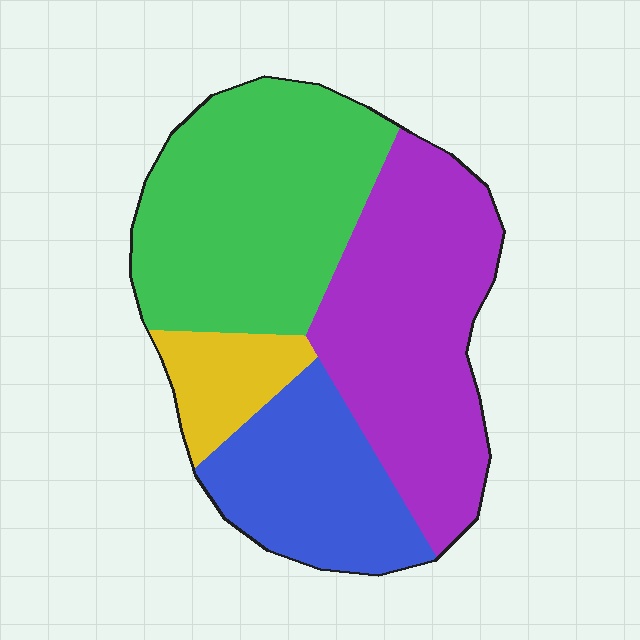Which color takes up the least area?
Yellow, at roughly 10%.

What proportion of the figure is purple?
Purple takes up about one third (1/3) of the figure.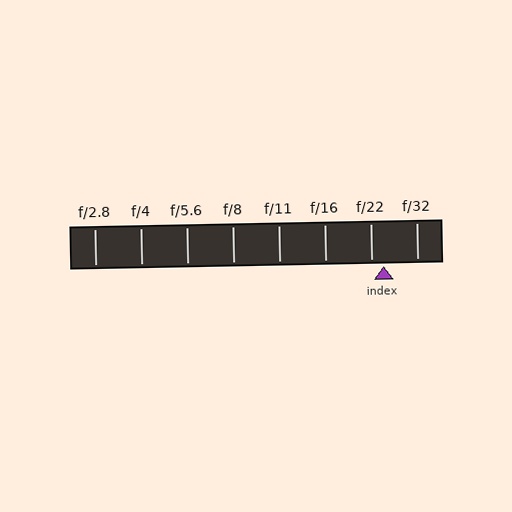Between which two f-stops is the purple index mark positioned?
The index mark is between f/22 and f/32.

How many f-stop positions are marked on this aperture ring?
There are 8 f-stop positions marked.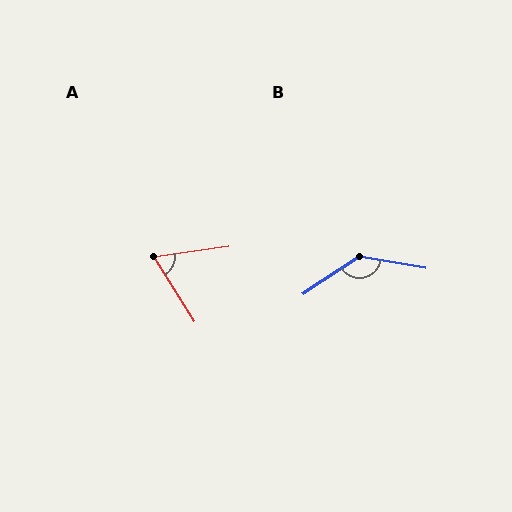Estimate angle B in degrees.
Approximately 136 degrees.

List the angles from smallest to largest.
A (66°), B (136°).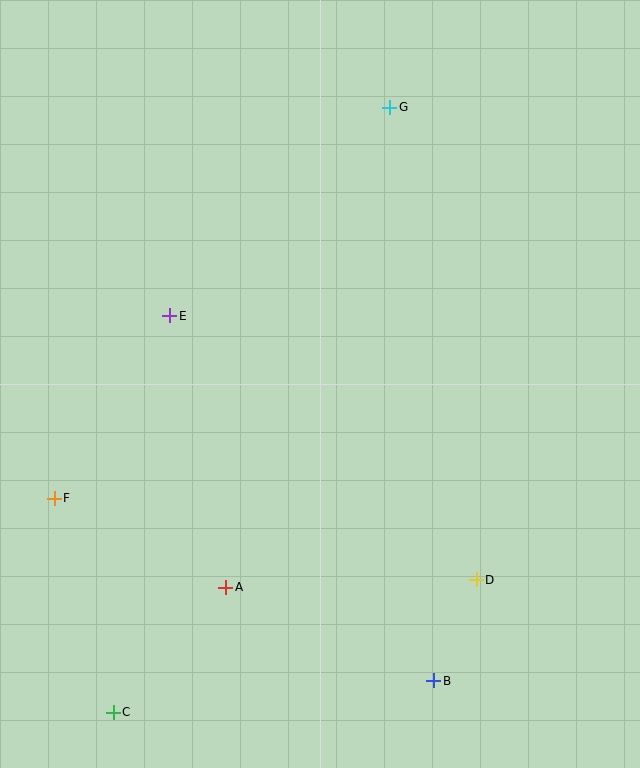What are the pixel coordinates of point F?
Point F is at (54, 498).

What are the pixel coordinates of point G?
Point G is at (390, 107).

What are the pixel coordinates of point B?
Point B is at (434, 681).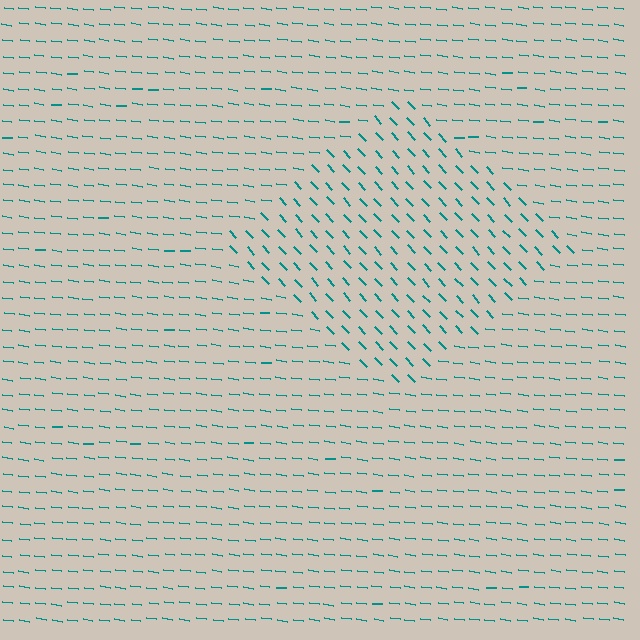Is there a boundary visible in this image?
Yes, there is a texture boundary formed by a change in line orientation.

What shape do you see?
I see a diamond.